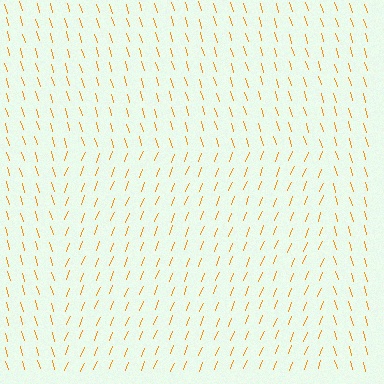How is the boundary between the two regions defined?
The boundary is defined purely by a change in line orientation (approximately 38 degrees difference). All lines are the same color and thickness.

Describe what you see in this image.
The image is filled with small orange line segments. A rectangle region in the image has lines oriented differently from the surrounding lines, creating a visible texture boundary.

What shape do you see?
I see a rectangle.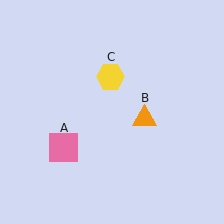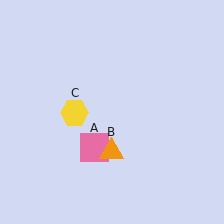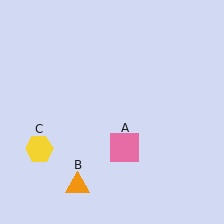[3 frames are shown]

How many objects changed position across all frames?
3 objects changed position: pink square (object A), orange triangle (object B), yellow hexagon (object C).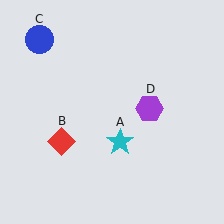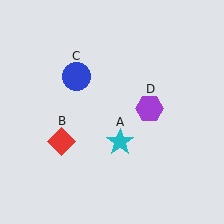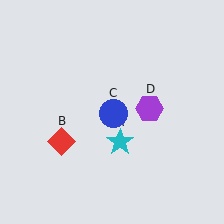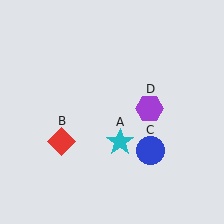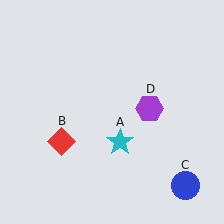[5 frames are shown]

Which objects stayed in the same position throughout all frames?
Cyan star (object A) and red diamond (object B) and purple hexagon (object D) remained stationary.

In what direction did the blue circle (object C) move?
The blue circle (object C) moved down and to the right.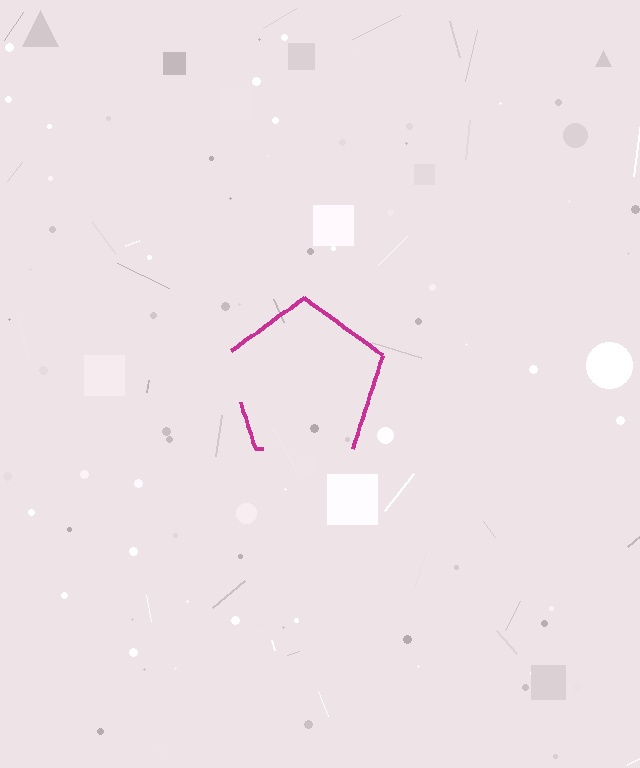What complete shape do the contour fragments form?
The contour fragments form a pentagon.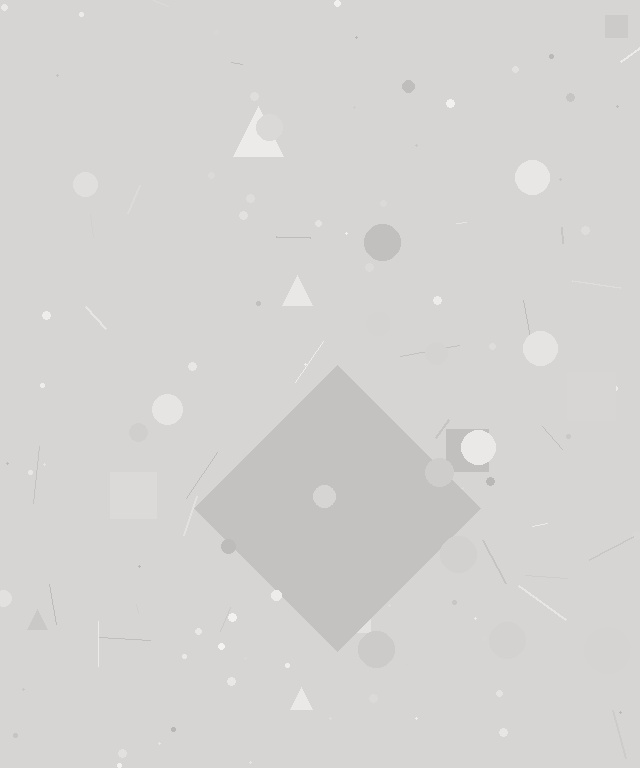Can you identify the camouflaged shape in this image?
The camouflaged shape is a diamond.